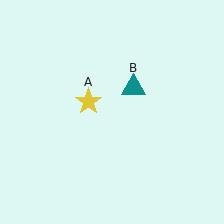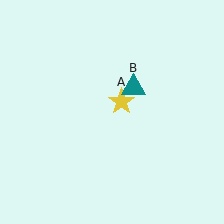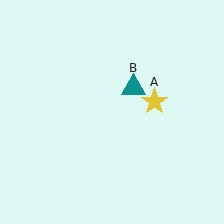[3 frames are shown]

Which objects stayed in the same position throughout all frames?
Teal triangle (object B) remained stationary.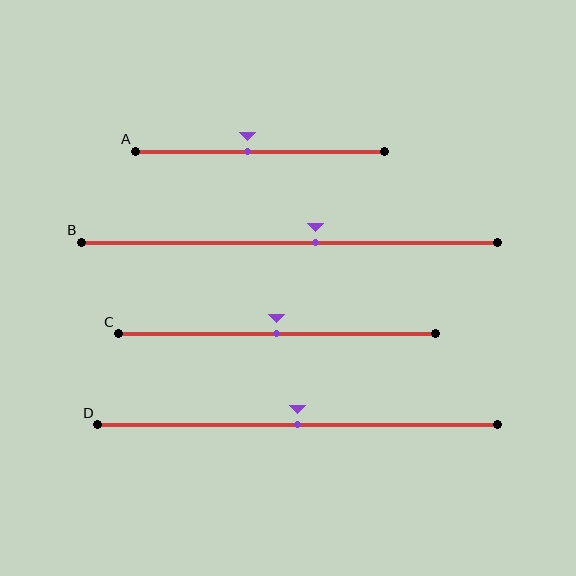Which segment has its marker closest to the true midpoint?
Segment C has its marker closest to the true midpoint.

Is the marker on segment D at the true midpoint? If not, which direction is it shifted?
Yes, the marker on segment D is at the true midpoint.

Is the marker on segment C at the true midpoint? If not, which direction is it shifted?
Yes, the marker on segment C is at the true midpoint.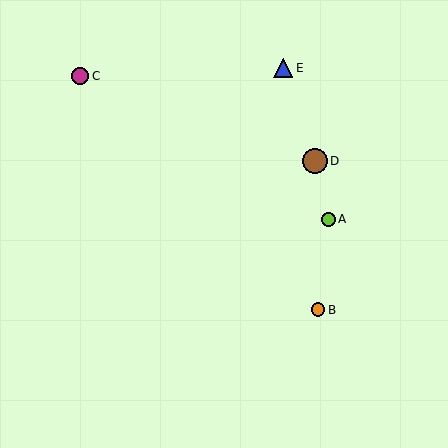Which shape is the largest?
The brown circle (labeled D) is the largest.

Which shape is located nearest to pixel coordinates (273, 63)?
The blue triangle (labeled E) at (283, 68) is nearest to that location.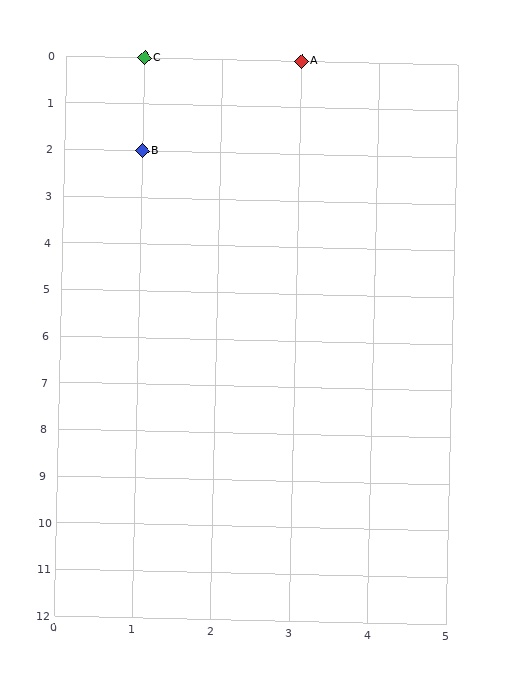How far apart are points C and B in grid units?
Points C and B are 2 rows apart.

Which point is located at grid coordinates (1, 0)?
Point C is at (1, 0).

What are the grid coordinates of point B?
Point B is at grid coordinates (1, 2).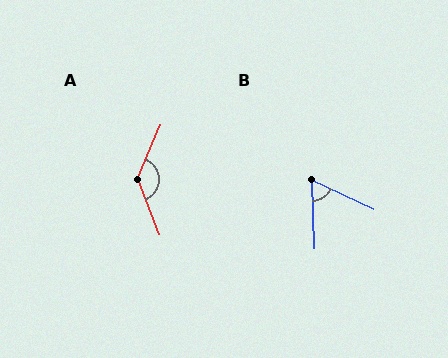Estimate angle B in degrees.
Approximately 63 degrees.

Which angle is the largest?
A, at approximately 135 degrees.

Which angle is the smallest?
B, at approximately 63 degrees.